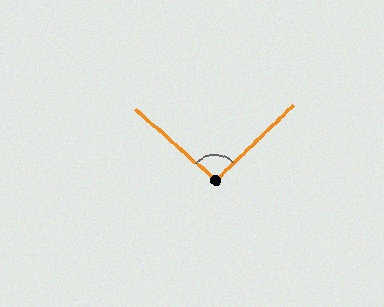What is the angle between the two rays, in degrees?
Approximately 94 degrees.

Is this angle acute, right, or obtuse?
It is approximately a right angle.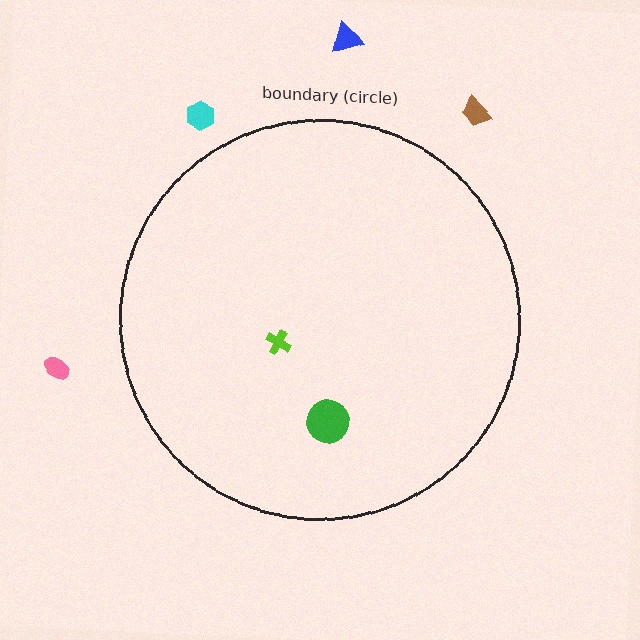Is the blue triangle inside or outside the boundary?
Outside.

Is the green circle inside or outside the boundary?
Inside.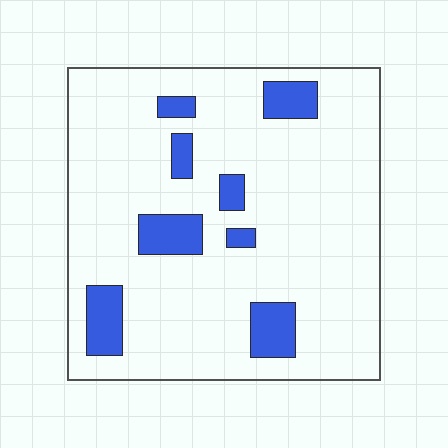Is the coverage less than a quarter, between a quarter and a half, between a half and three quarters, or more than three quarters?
Less than a quarter.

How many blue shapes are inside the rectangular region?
8.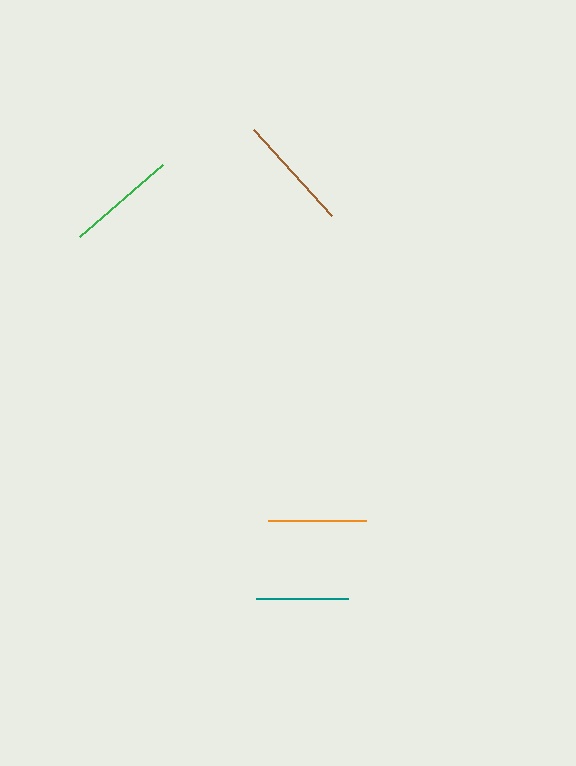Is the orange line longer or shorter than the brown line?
The brown line is longer than the orange line.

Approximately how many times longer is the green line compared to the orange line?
The green line is approximately 1.1 times the length of the orange line.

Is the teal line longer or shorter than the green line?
The green line is longer than the teal line.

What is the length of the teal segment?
The teal segment is approximately 91 pixels long.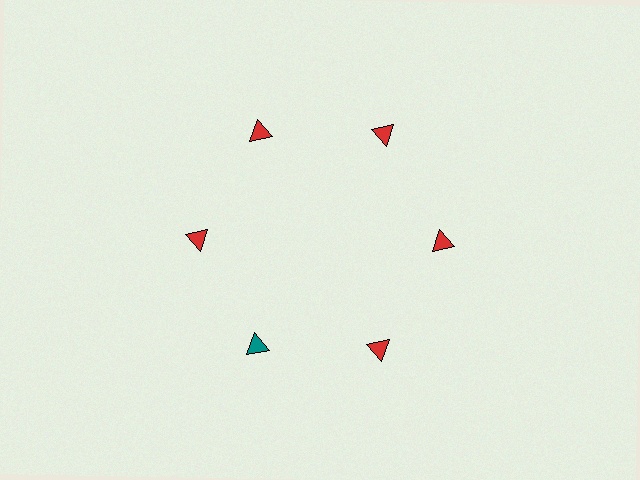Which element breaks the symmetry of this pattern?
The teal triangle at roughly the 7 o'clock position breaks the symmetry. All other shapes are red triangles.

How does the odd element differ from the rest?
It has a different color: teal instead of red.